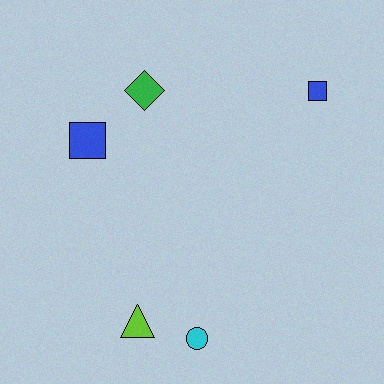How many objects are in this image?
There are 5 objects.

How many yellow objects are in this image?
There are no yellow objects.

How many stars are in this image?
There are no stars.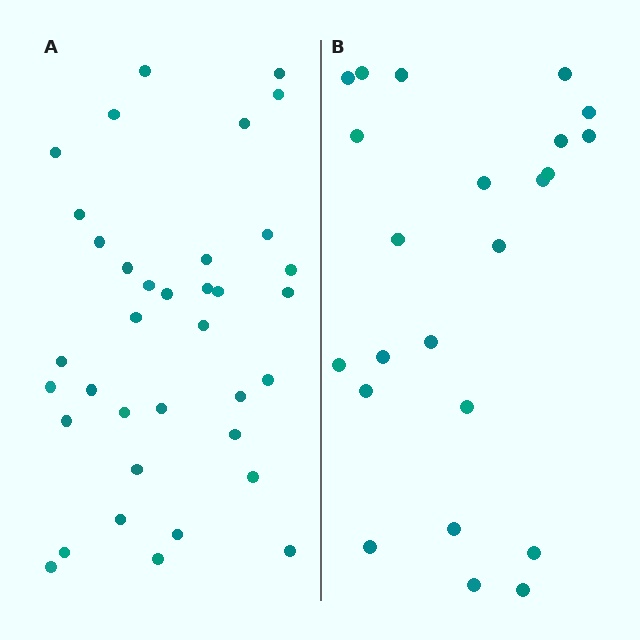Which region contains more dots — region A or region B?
Region A (the left region) has more dots.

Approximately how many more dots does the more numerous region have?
Region A has approximately 15 more dots than region B.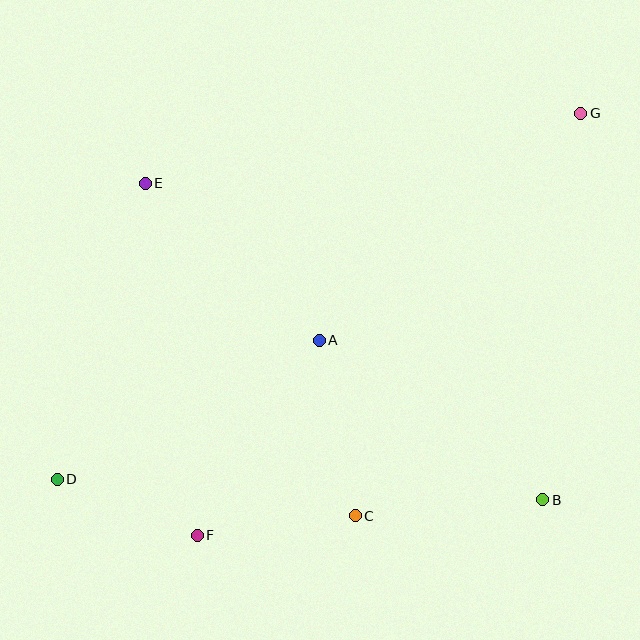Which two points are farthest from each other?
Points D and G are farthest from each other.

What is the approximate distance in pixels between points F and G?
The distance between F and G is approximately 570 pixels.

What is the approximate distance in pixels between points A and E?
The distance between A and E is approximately 234 pixels.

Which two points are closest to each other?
Points D and F are closest to each other.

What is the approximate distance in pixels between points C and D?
The distance between C and D is approximately 300 pixels.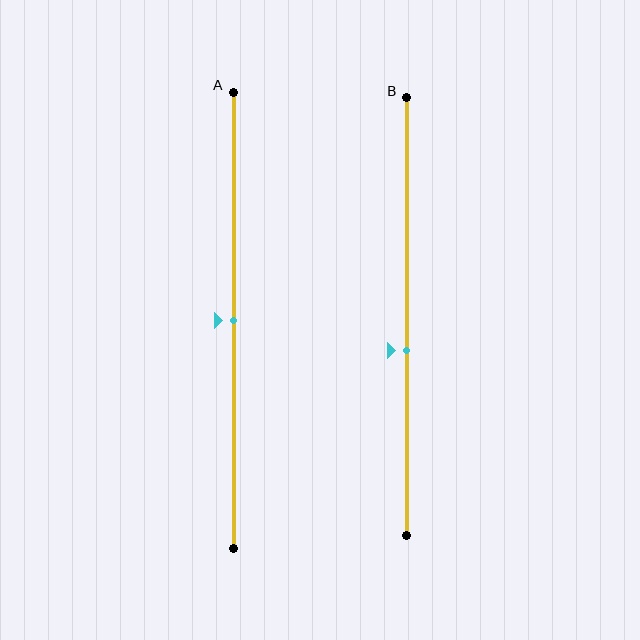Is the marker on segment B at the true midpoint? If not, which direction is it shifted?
No, the marker on segment B is shifted downward by about 8% of the segment length.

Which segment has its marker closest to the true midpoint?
Segment A has its marker closest to the true midpoint.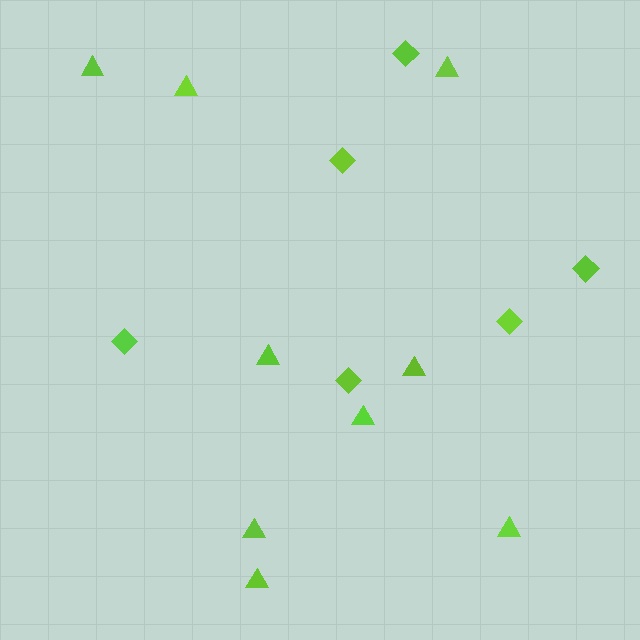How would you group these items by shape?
There are 2 groups: one group of diamonds (6) and one group of triangles (9).